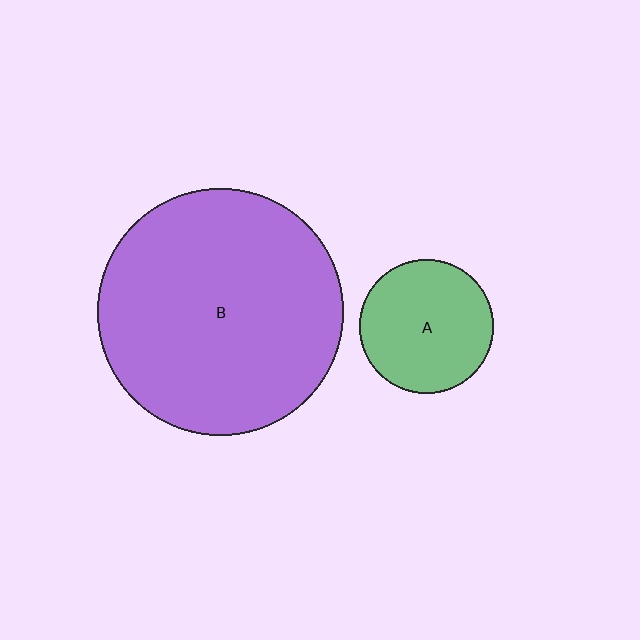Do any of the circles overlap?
No, none of the circles overlap.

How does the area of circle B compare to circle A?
Approximately 3.4 times.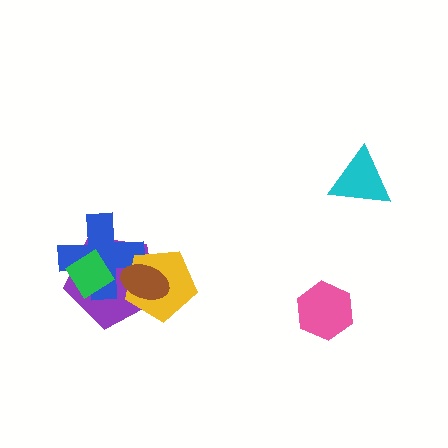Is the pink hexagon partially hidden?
No, no other shape covers it.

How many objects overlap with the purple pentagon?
4 objects overlap with the purple pentagon.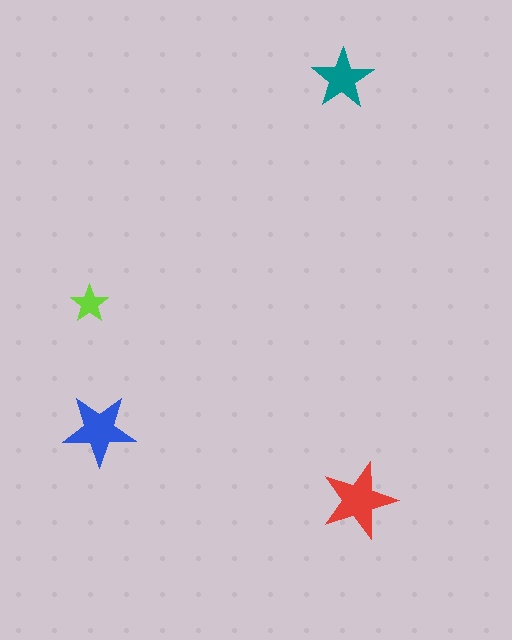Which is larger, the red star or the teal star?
The red one.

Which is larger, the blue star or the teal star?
The blue one.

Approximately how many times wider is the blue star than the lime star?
About 2 times wider.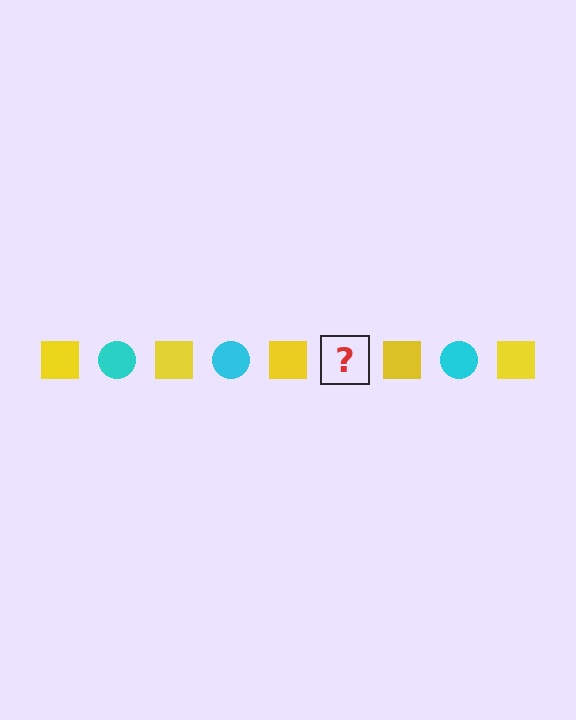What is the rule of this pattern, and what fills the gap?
The rule is that the pattern alternates between yellow square and cyan circle. The gap should be filled with a cyan circle.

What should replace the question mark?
The question mark should be replaced with a cyan circle.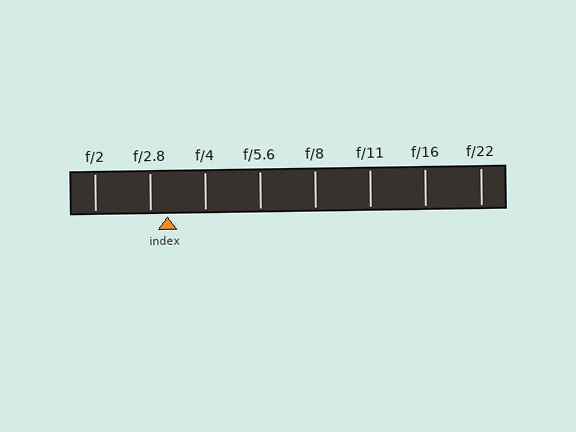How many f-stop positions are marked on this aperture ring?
There are 8 f-stop positions marked.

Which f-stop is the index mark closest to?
The index mark is closest to f/2.8.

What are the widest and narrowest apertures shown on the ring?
The widest aperture shown is f/2 and the narrowest is f/22.